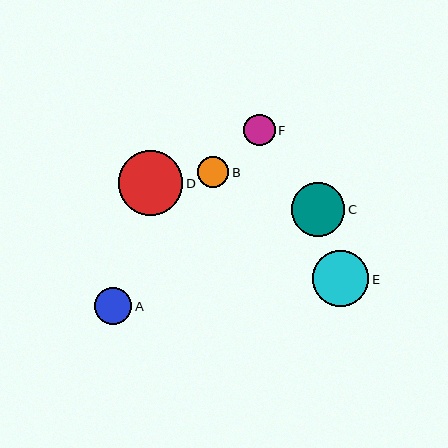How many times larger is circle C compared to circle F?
Circle C is approximately 1.7 times the size of circle F.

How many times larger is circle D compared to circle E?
Circle D is approximately 1.1 times the size of circle E.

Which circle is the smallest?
Circle F is the smallest with a size of approximately 31 pixels.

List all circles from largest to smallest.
From largest to smallest: D, E, C, A, B, F.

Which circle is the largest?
Circle D is the largest with a size of approximately 64 pixels.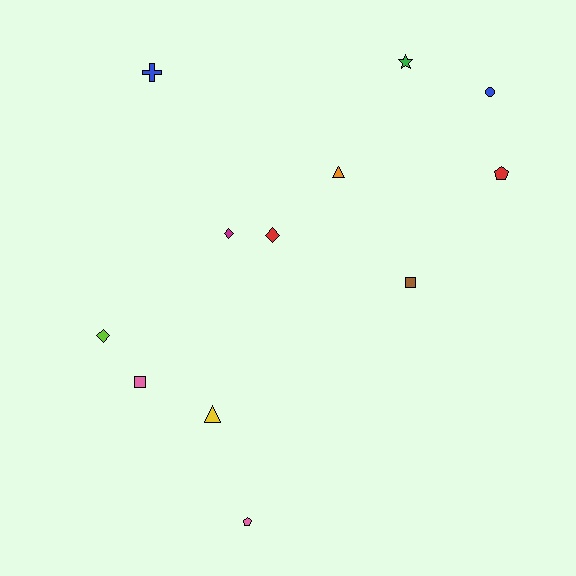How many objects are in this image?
There are 12 objects.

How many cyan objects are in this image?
There are no cyan objects.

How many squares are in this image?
There are 2 squares.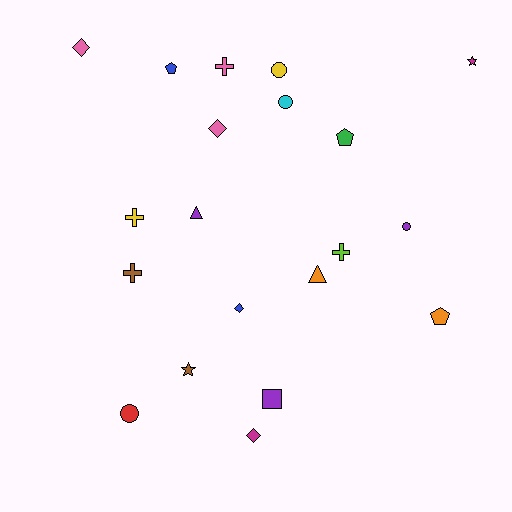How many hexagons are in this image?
There are no hexagons.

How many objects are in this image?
There are 20 objects.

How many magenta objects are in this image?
There are 2 magenta objects.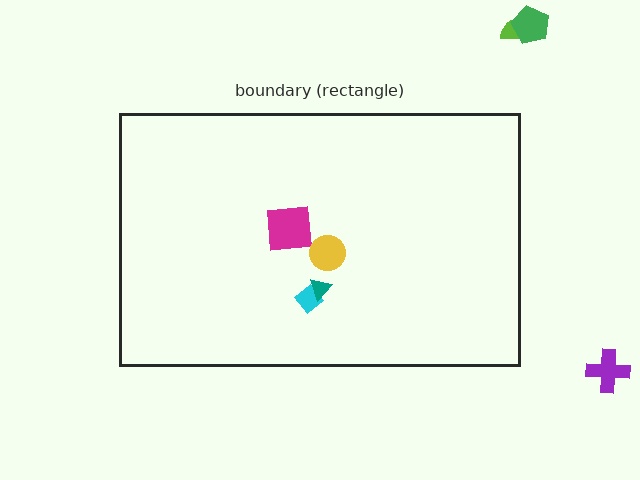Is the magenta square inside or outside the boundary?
Inside.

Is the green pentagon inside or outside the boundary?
Outside.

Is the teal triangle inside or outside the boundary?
Inside.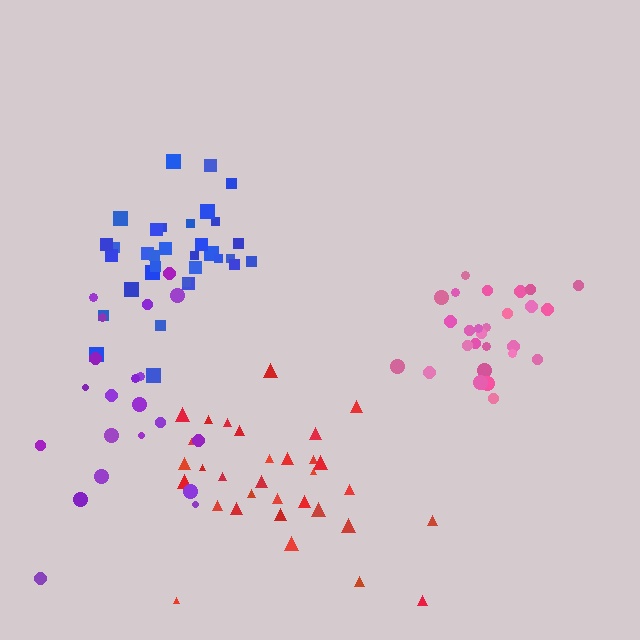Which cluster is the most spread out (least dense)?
Purple.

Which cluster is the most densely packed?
Pink.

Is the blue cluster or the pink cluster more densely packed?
Pink.